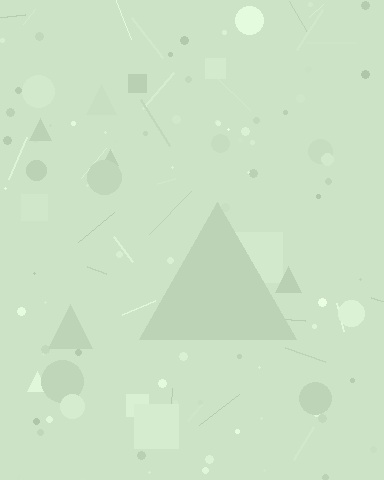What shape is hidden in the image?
A triangle is hidden in the image.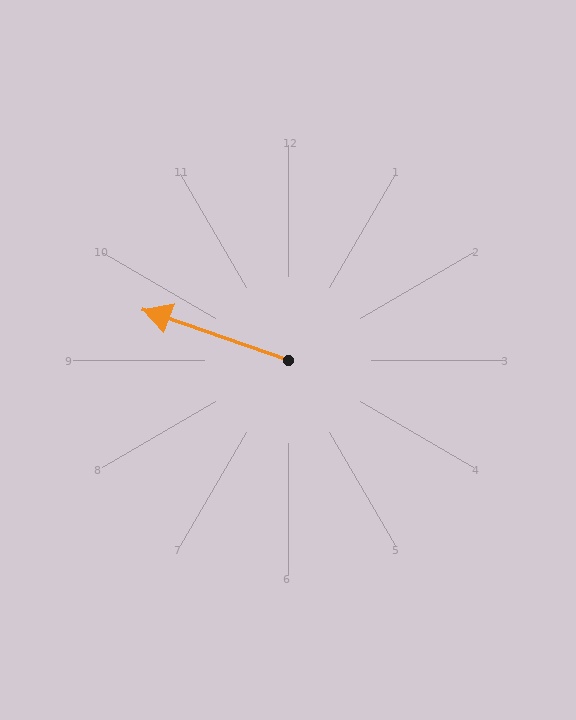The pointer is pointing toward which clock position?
Roughly 10 o'clock.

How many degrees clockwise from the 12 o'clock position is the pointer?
Approximately 289 degrees.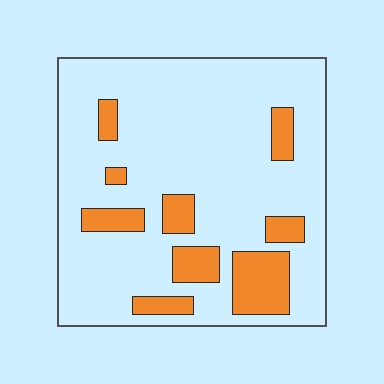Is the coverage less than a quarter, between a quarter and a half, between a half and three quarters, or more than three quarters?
Less than a quarter.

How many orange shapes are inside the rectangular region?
9.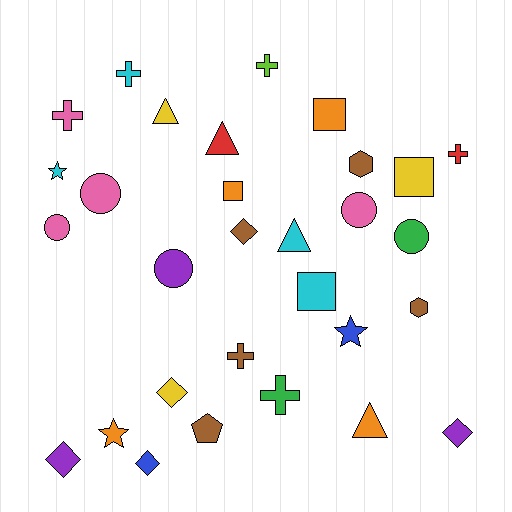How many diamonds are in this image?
There are 5 diamonds.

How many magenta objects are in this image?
There are no magenta objects.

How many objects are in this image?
There are 30 objects.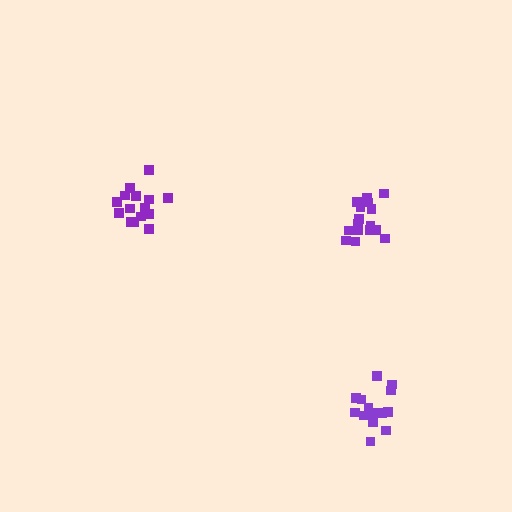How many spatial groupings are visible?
There are 3 spatial groupings.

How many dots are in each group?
Group 1: 16 dots, Group 2: 15 dots, Group 3: 15 dots (46 total).